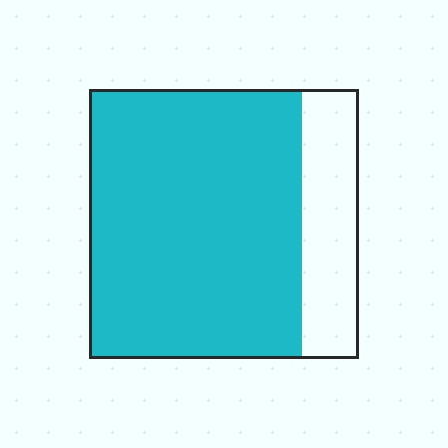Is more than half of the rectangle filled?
Yes.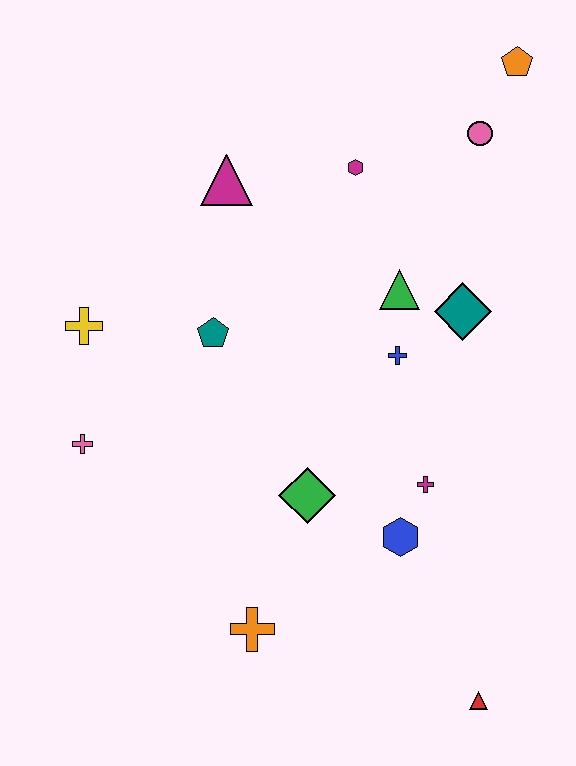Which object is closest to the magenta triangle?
The magenta hexagon is closest to the magenta triangle.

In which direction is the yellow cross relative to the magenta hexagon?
The yellow cross is to the left of the magenta hexagon.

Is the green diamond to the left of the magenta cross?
Yes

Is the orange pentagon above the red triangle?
Yes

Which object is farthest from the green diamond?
The orange pentagon is farthest from the green diamond.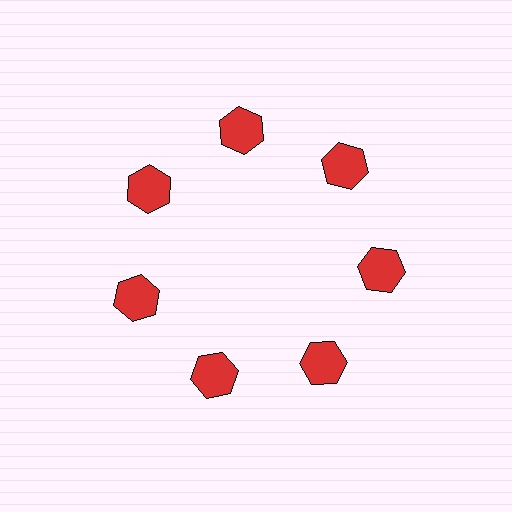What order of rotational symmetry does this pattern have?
This pattern has 7-fold rotational symmetry.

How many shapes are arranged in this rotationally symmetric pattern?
There are 7 shapes, arranged in 7 groups of 1.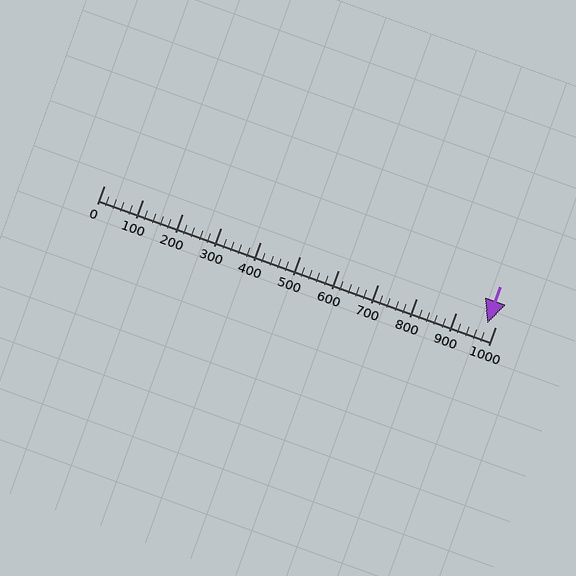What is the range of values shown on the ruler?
The ruler shows values from 0 to 1000.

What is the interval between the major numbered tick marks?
The major tick marks are spaced 100 units apart.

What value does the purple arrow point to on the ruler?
The purple arrow points to approximately 980.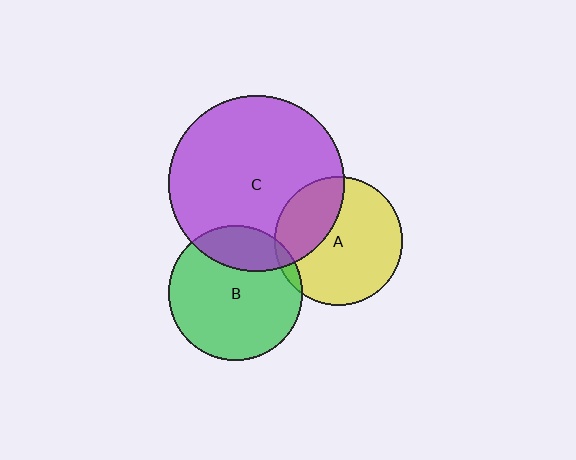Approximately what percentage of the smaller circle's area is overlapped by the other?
Approximately 5%.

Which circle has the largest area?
Circle C (purple).